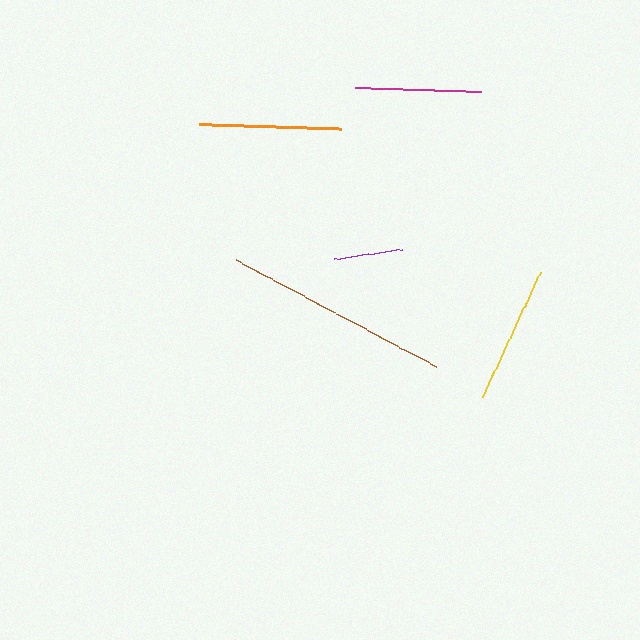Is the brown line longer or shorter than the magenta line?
The brown line is longer than the magenta line.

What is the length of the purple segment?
The purple segment is approximately 69 pixels long.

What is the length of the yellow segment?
The yellow segment is approximately 138 pixels long.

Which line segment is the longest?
The brown line is the longest at approximately 226 pixels.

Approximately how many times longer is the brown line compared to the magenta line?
The brown line is approximately 1.8 times the length of the magenta line.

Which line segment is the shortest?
The purple line is the shortest at approximately 69 pixels.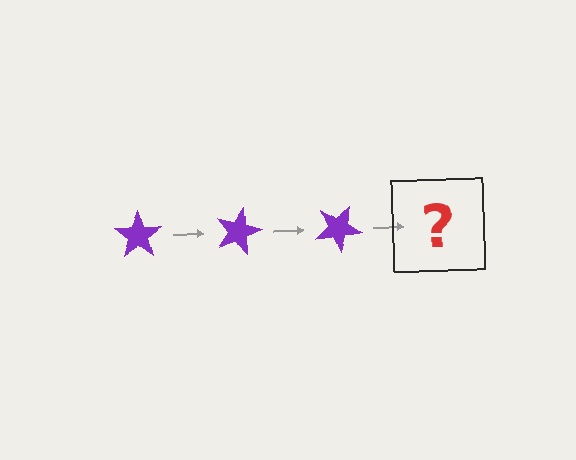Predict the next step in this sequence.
The next step is a purple star rotated 45 degrees.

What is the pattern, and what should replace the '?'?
The pattern is that the star rotates 15 degrees each step. The '?' should be a purple star rotated 45 degrees.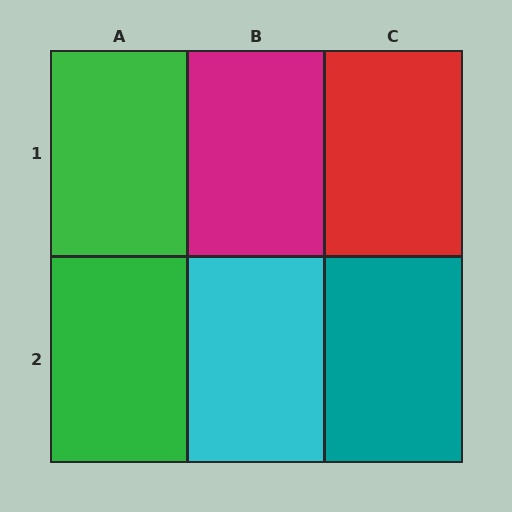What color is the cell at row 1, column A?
Green.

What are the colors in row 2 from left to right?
Green, cyan, teal.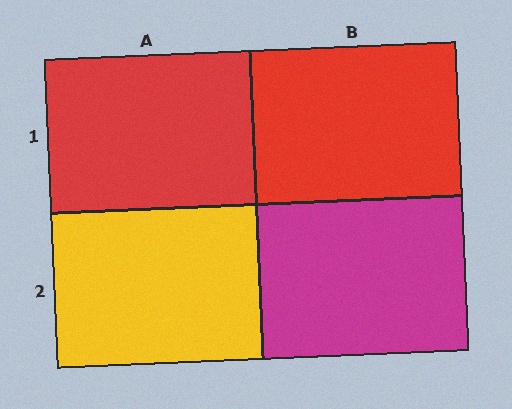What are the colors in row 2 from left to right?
Yellow, magenta.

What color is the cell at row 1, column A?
Red.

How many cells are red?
2 cells are red.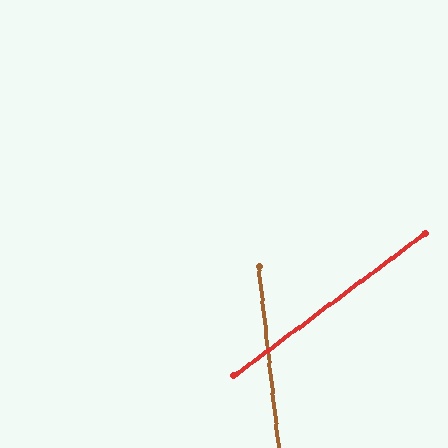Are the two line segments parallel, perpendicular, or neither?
Neither parallel nor perpendicular — they differ by about 60°.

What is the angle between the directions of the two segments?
Approximately 60 degrees.